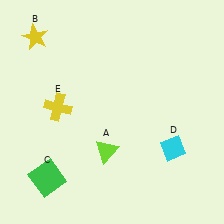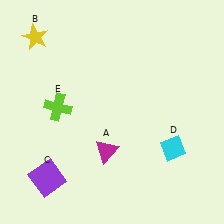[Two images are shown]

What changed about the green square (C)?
In Image 1, C is green. In Image 2, it changed to purple.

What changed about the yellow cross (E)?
In Image 1, E is yellow. In Image 2, it changed to lime.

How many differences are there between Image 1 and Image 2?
There are 3 differences between the two images.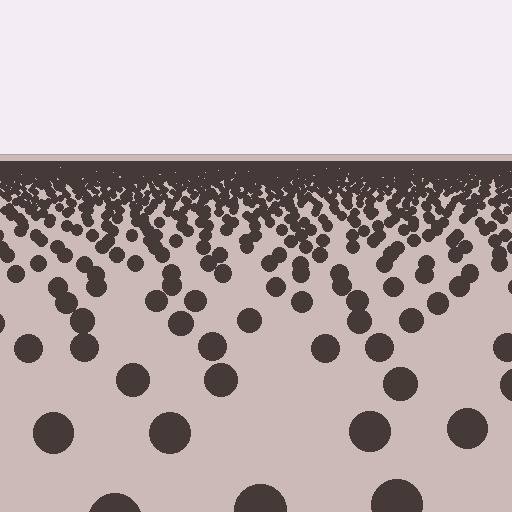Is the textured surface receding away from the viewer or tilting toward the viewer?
The surface is receding away from the viewer. Texture elements get smaller and denser toward the top.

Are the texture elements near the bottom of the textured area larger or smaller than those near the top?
Larger. Near the bottom, elements are closer to the viewer and appear at a bigger on-screen size.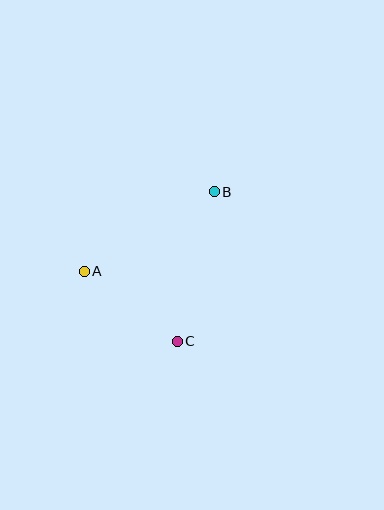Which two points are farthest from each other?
Points B and C are farthest from each other.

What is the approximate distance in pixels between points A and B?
The distance between A and B is approximately 152 pixels.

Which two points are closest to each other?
Points A and C are closest to each other.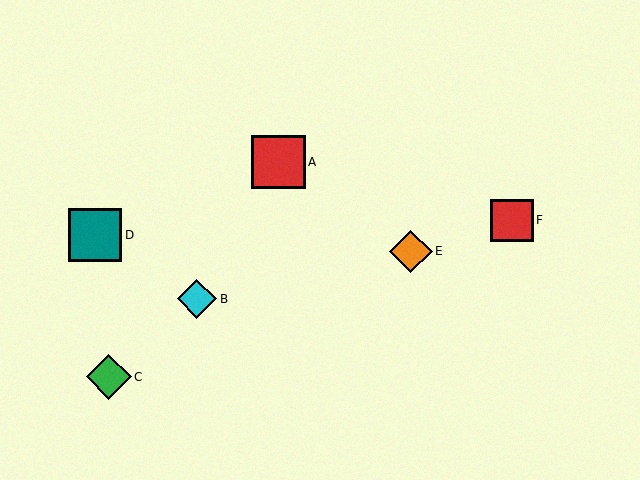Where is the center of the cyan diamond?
The center of the cyan diamond is at (197, 299).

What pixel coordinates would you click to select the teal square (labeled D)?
Click at (95, 235) to select the teal square D.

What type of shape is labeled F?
Shape F is a red square.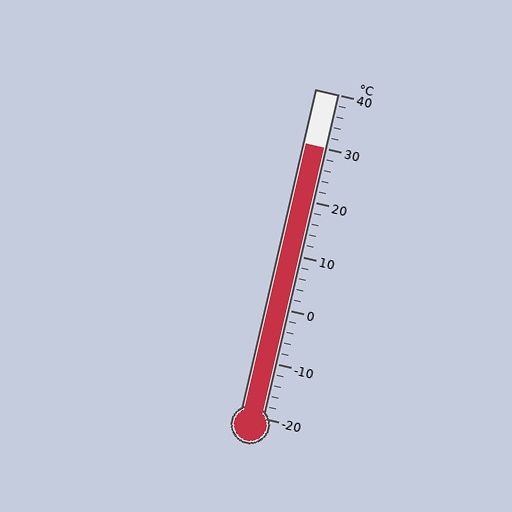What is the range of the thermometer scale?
The thermometer scale ranges from -20°C to 40°C.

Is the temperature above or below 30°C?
The temperature is at 30°C.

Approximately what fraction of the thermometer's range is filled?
The thermometer is filled to approximately 85% of its range.